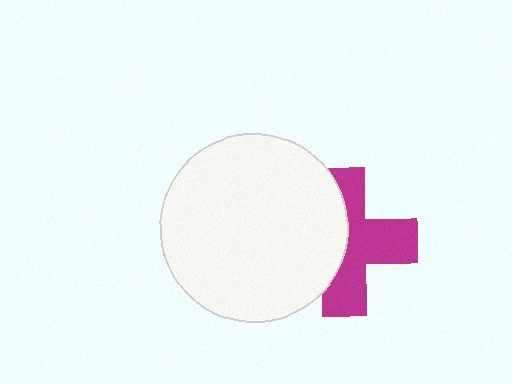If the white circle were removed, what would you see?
You would see the complete magenta cross.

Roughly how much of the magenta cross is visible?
About half of it is visible (roughly 57%).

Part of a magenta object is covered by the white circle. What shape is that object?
It is a cross.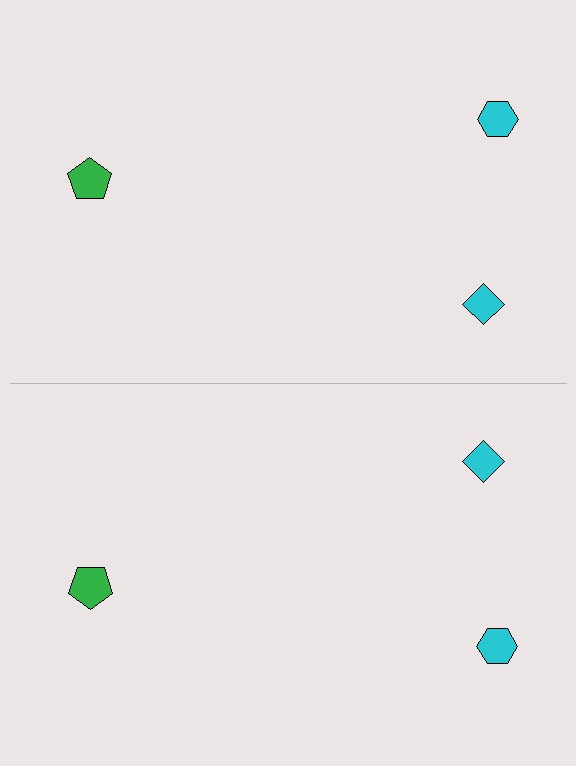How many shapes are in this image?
There are 6 shapes in this image.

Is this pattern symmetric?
Yes, this pattern has bilateral (reflection) symmetry.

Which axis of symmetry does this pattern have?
The pattern has a horizontal axis of symmetry running through the center of the image.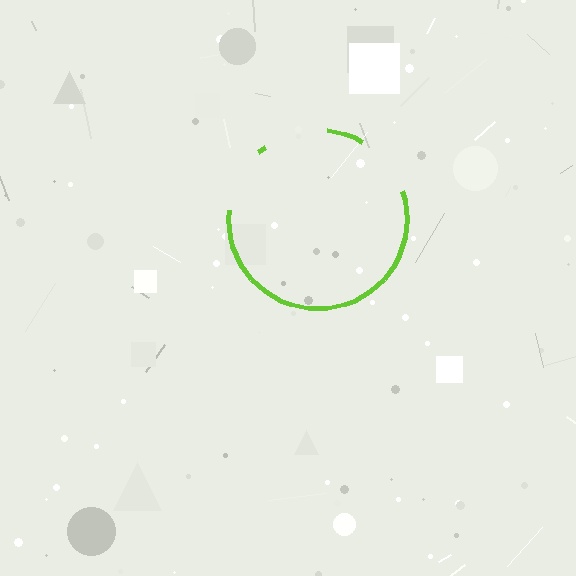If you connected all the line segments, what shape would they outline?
They would outline a circle.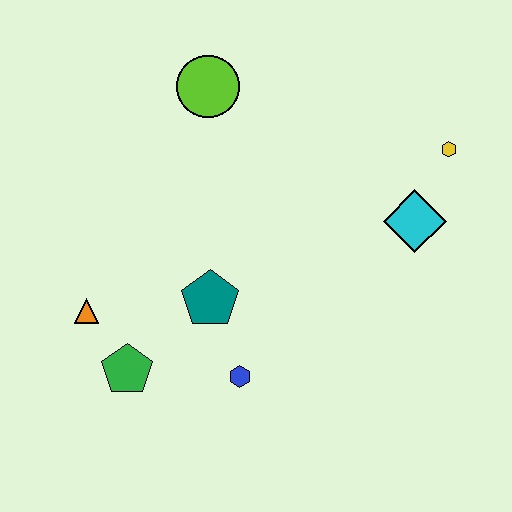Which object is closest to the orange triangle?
The green pentagon is closest to the orange triangle.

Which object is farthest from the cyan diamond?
The orange triangle is farthest from the cyan diamond.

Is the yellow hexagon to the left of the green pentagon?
No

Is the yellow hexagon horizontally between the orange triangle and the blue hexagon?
No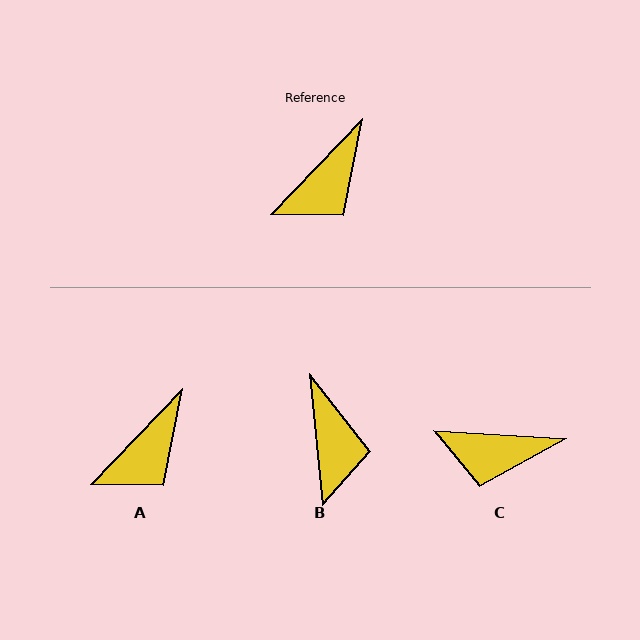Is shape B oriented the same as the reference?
No, it is off by about 50 degrees.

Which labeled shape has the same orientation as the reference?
A.